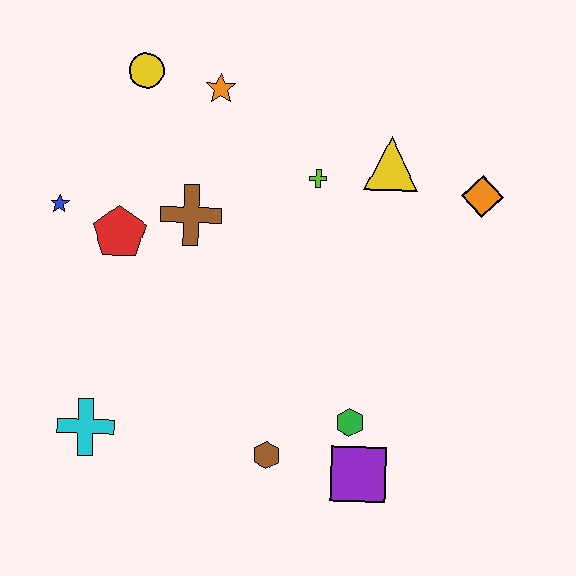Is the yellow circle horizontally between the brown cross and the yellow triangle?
No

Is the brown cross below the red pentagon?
No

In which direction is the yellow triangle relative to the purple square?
The yellow triangle is above the purple square.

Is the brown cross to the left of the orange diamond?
Yes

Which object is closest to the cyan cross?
The brown hexagon is closest to the cyan cross.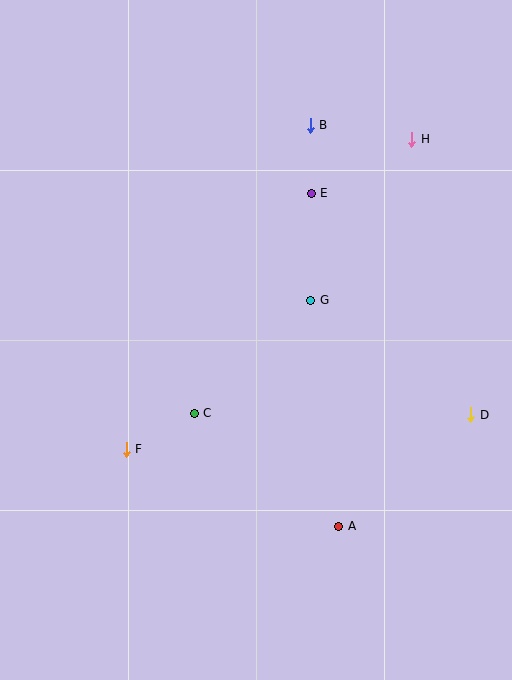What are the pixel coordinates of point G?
Point G is at (311, 300).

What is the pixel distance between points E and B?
The distance between E and B is 68 pixels.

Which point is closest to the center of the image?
Point G at (311, 300) is closest to the center.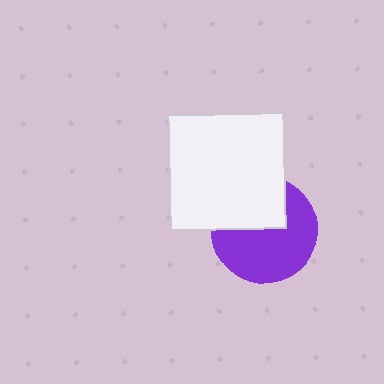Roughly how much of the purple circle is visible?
About half of it is visible (roughly 62%).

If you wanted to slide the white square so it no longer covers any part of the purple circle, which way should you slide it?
Slide it up — that is the most direct way to separate the two shapes.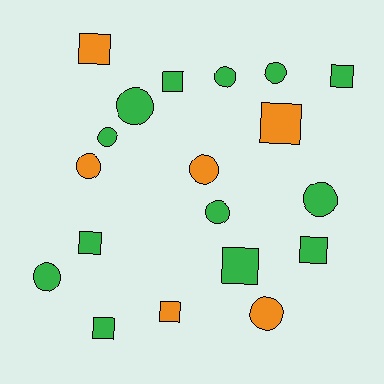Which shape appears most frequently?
Circle, with 10 objects.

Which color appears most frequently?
Green, with 13 objects.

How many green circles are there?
There are 7 green circles.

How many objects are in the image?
There are 19 objects.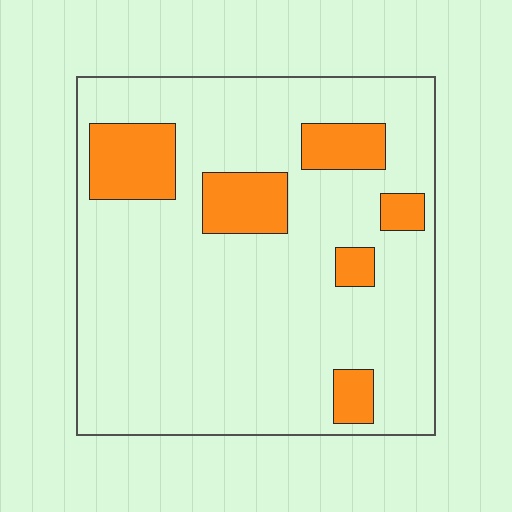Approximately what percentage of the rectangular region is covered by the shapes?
Approximately 15%.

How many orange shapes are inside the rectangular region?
6.